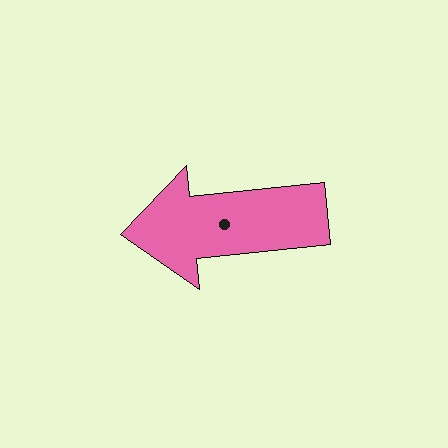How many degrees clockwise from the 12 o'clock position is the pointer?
Approximately 264 degrees.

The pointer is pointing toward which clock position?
Roughly 9 o'clock.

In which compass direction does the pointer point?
West.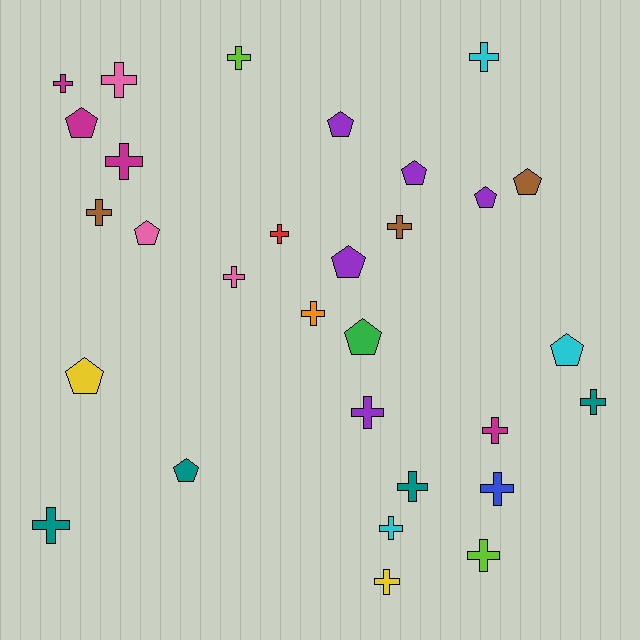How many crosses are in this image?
There are 19 crosses.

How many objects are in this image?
There are 30 objects.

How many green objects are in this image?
There is 1 green object.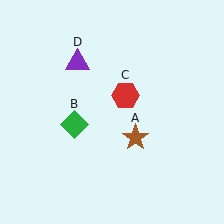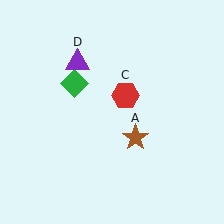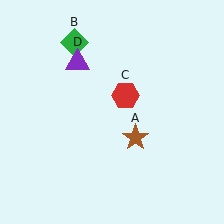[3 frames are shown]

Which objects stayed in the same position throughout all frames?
Brown star (object A) and red hexagon (object C) and purple triangle (object D) remained stationary.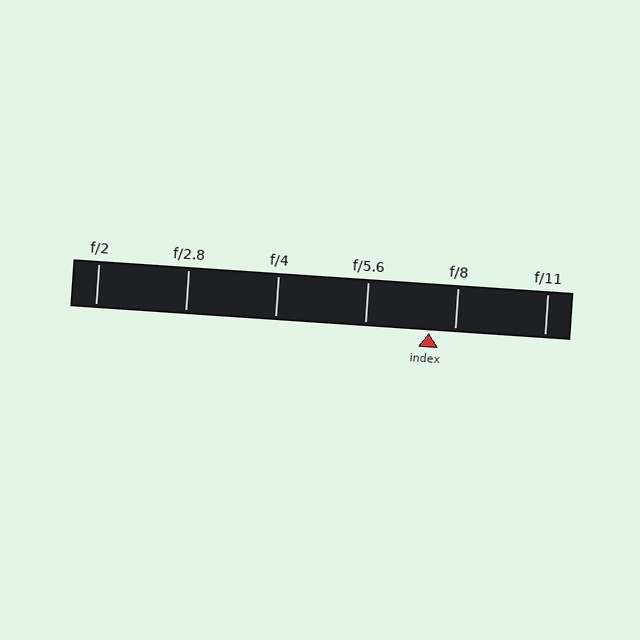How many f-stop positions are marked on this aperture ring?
There are 6 f-stop positions marked.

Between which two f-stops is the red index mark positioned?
The index mark is between f/5.6 and f/8.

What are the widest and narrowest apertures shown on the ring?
The widest aperture shown is f/2 and the narrowest is f/11.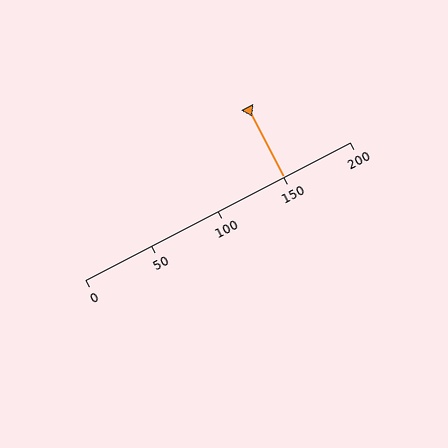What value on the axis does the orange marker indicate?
The marker indicates approximately 150.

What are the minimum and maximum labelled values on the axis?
The axis runs from 0 to 200.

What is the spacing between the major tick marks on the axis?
The major ticks are spaced 50 apart.